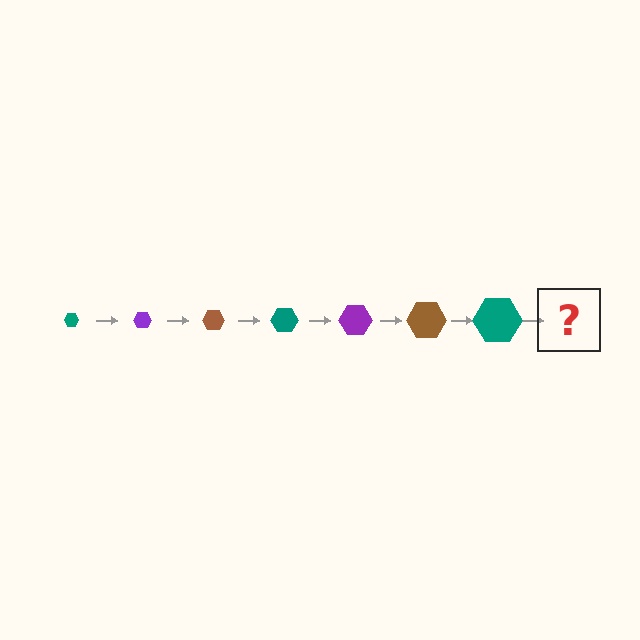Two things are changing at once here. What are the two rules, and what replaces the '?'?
The two rules are that the hexagon grows larger each step and the color cycles through teal, purple, and brown. The '?' should be a purple hexagon, larger than the previous one.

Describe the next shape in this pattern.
It should be a purple hexagon, larger than the previous one.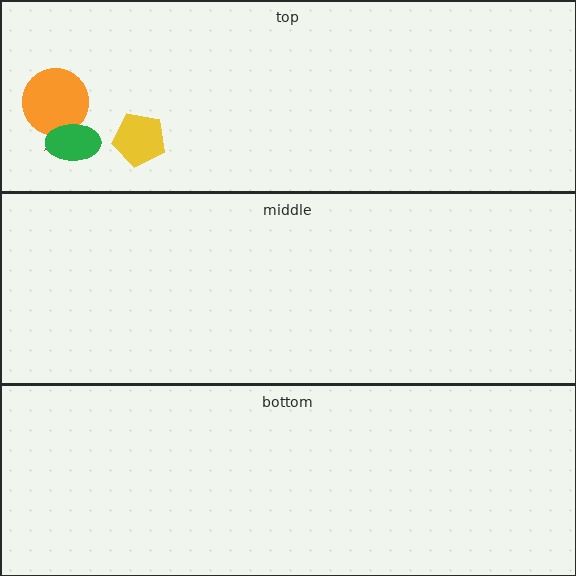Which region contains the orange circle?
The top region.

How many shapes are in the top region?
4.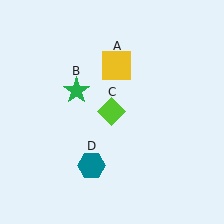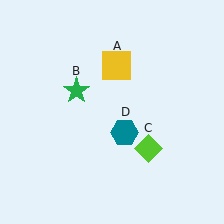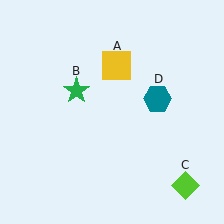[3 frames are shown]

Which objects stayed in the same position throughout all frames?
Yellow square (object A) and green star (object B) remained stationary.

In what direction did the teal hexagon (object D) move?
The teal hexagon (object D) moved up and to the right.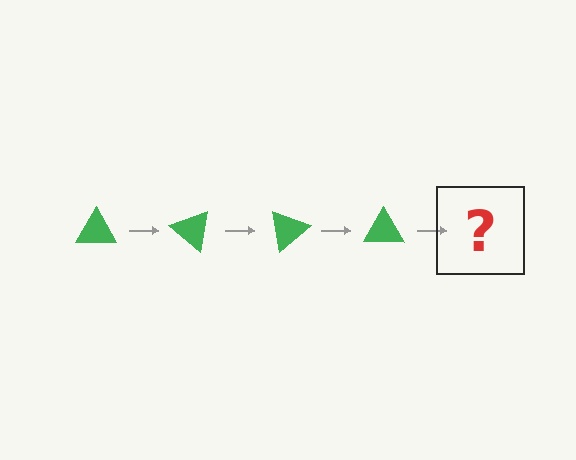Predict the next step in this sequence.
The next step is a green triangle rotated 160 degrees.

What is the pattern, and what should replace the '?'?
The pattern is that the triangle rotates 40 degrees each step. The '?' should be a green triangle rotated 160 degrees.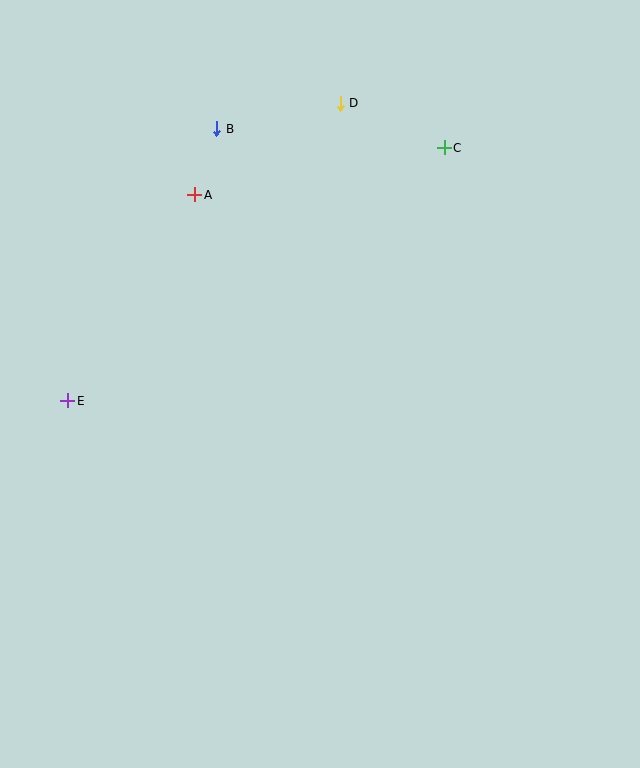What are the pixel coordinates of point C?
Point C is at (444, 148).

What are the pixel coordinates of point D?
Point D is at (340, 103).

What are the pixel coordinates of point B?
Point B is at (217, 129).